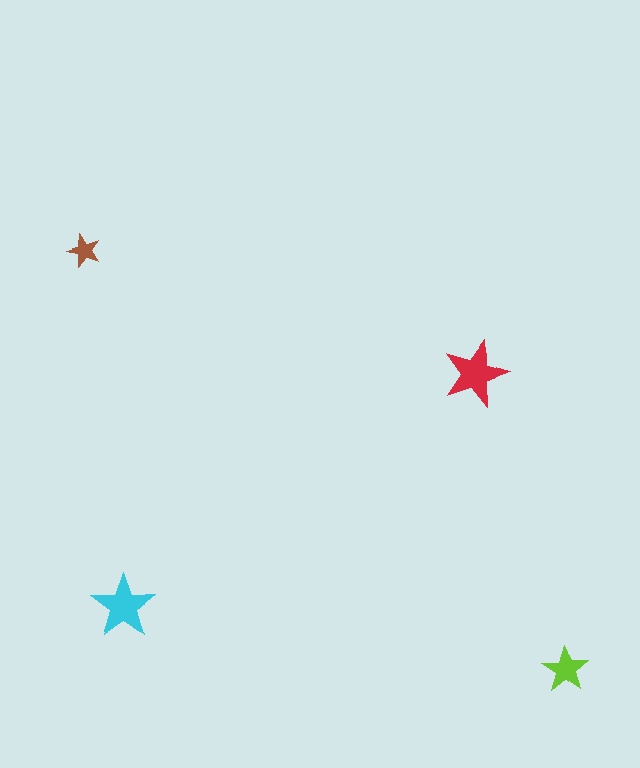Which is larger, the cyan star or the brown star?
The cyan one.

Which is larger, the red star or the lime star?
The red one.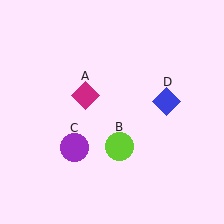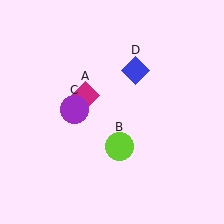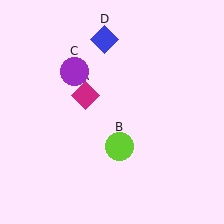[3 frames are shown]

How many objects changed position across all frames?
2 objects changed position: purple circle (object C), blue diamond (object D).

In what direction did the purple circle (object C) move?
The purple circle (object C) moved up.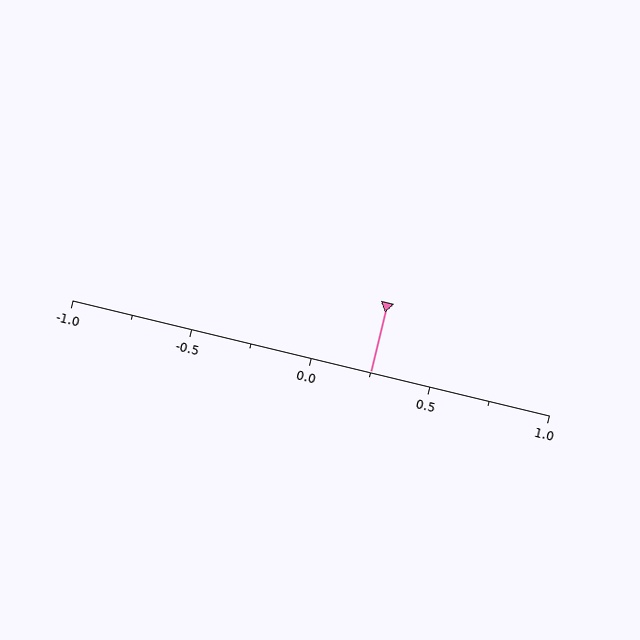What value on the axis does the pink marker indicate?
The marker indicates approximately 0.25.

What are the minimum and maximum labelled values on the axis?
The axis runs from -1.0 to 1.0.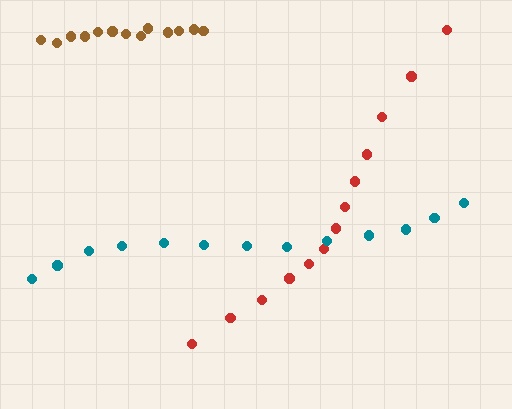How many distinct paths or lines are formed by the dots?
There are 3 distinct paths.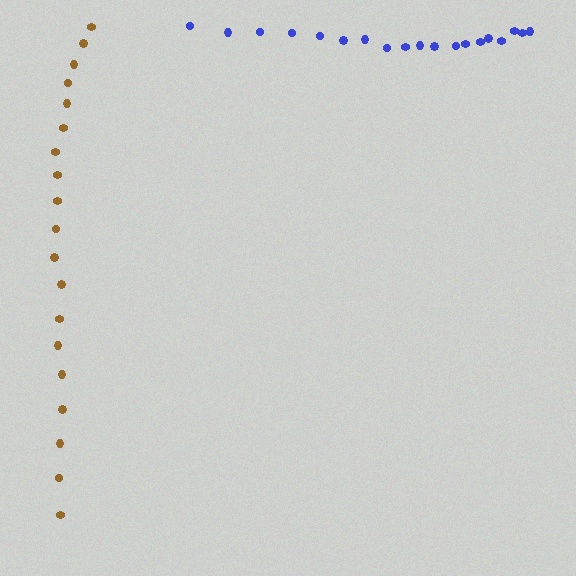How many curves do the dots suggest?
There are 2 distinct paths.